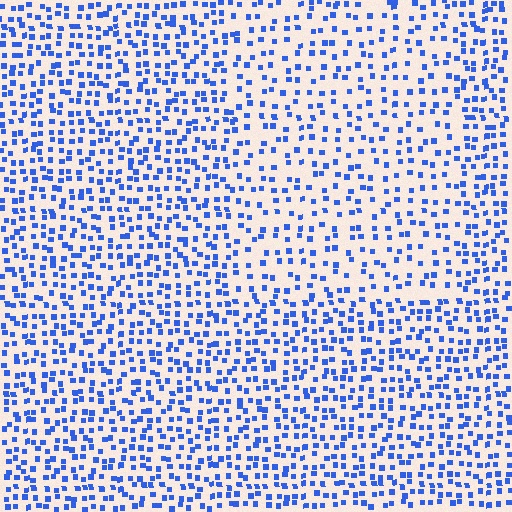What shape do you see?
I see a rectangle.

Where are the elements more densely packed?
The elements are more densely packed outside the rectangle boundary.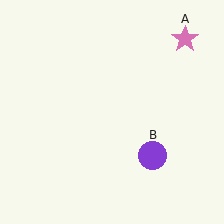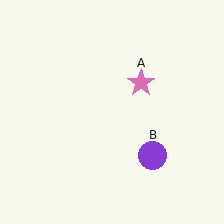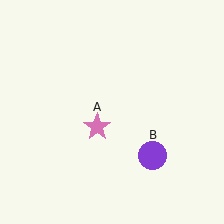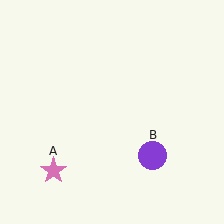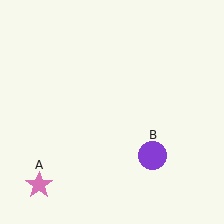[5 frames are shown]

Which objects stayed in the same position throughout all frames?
Purple circle (object B) remained stationary.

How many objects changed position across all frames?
1 object changed position: pink star (object A).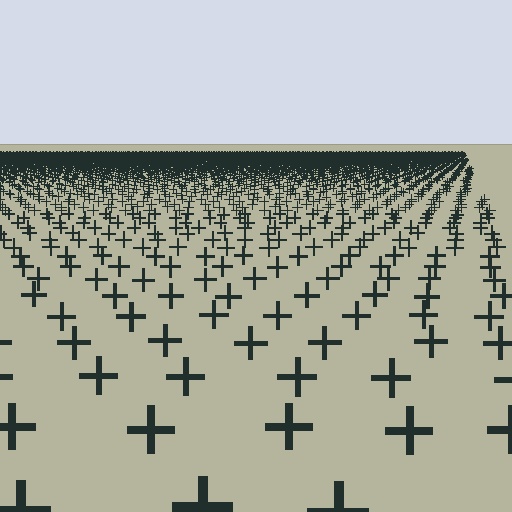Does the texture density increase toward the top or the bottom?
Density increases toward the top.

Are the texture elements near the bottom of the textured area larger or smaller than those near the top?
Larger. Near the bottom, elements are closer to the viewer and appear at a bigger on-screen size.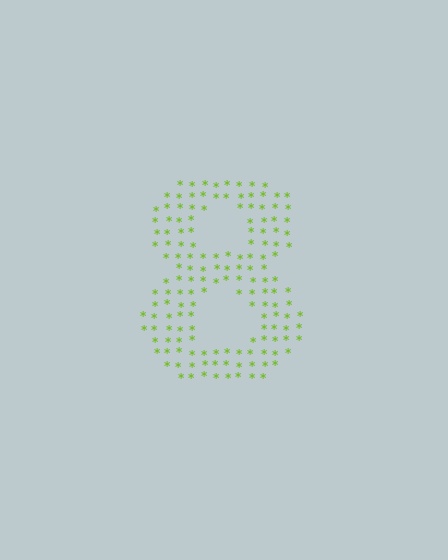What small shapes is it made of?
It is made of small asterisks.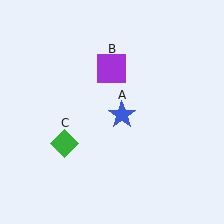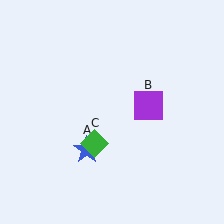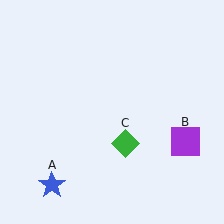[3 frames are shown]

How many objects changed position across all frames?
3 objects changed position: blue star (object A), purple square (object B), green diamond (object C).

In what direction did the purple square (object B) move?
The purple square (object B) moved down and to the right.